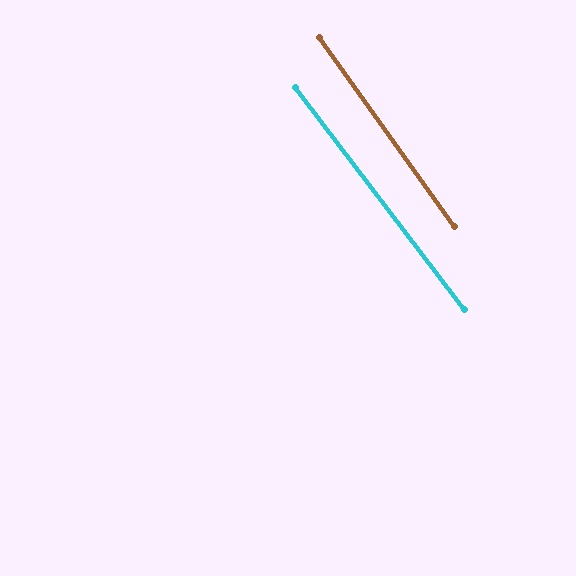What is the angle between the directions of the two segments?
Approximately 2 degrees.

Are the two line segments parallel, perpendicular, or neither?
Parallel — their directions differ by only 1.8°.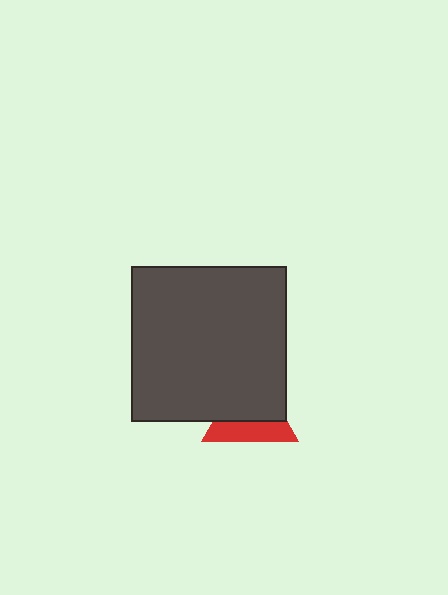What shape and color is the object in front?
The object in front is a dark gray square.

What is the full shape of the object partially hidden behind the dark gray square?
The partially hidden object is a red triangle.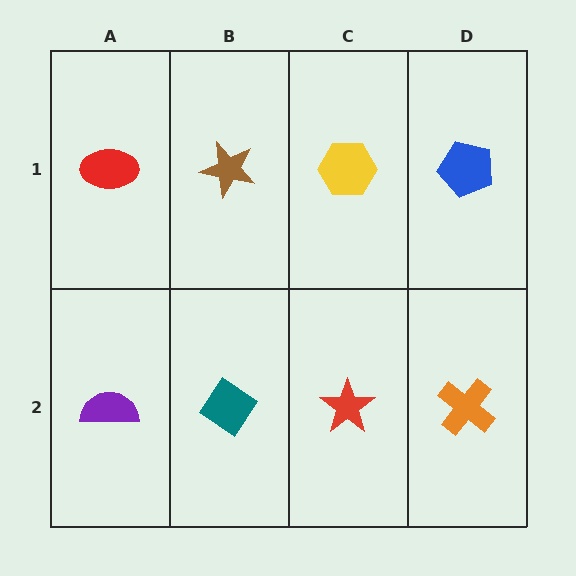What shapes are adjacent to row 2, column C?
A yellow hexagon (row 1, column C), a teal diamond (row 2, column B), an orange cross (row 2, column D).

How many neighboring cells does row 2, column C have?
3.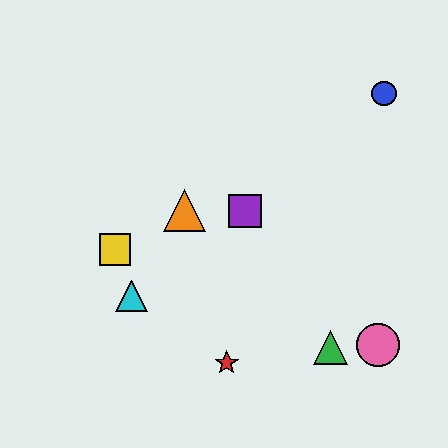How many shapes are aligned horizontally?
2 shapes (the purple square, the orange triangle) are aligned horizontally.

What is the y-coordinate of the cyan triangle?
The cyan triangle is at y≈296.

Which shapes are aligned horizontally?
The purple square, the orange triangle are aligned horizontally.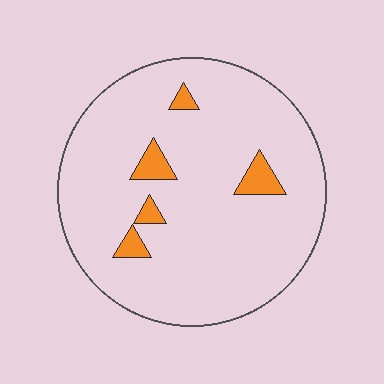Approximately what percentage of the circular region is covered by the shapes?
Approximately 5%.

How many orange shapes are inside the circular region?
5.